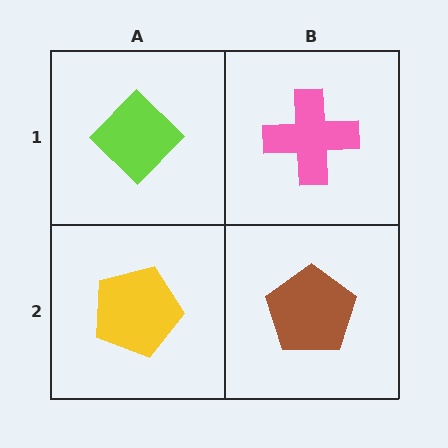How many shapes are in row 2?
2 shapes.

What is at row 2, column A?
A yellow pentagon.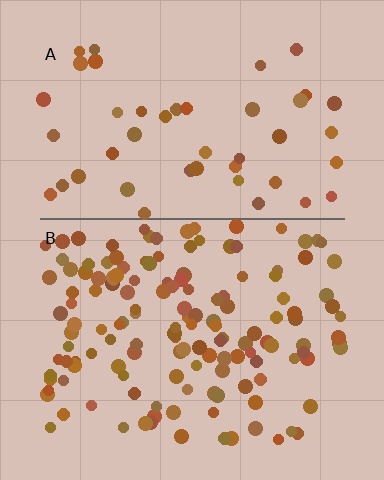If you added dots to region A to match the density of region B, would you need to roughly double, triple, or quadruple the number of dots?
Approximately triple.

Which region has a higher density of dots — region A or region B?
B (the bottom).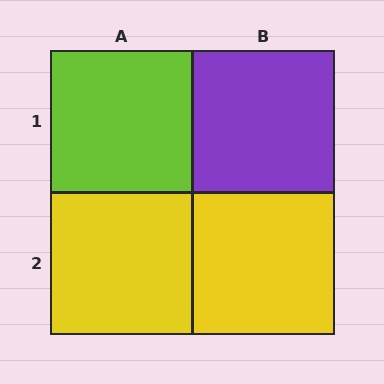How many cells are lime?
1 cell is lime.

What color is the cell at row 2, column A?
Yellow.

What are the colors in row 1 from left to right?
Lime, purple.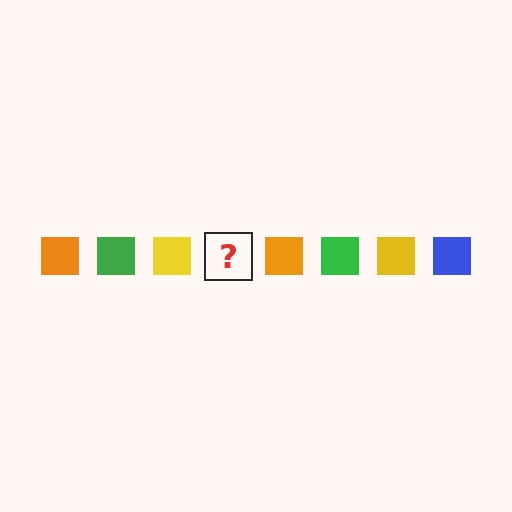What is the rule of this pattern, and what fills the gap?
The rule is that the pattern cycles through orange, green, yellow, blue squares. The gap should be filled with a blue square.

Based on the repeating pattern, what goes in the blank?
The blank should be a blue square.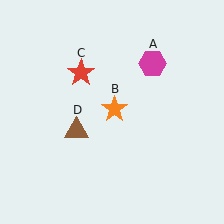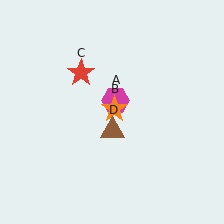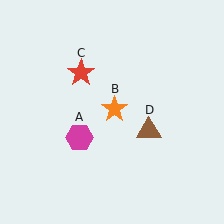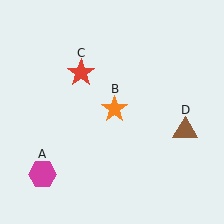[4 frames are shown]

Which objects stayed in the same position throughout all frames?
Orange star (object B) and red star (object C) remained stationary.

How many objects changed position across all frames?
2 objects changed position: magenta hexagon (object A), brown triangle (object D).